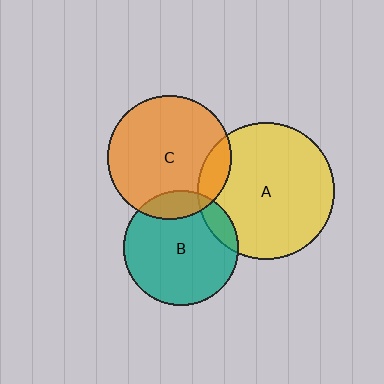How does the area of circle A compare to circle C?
Approximately 1.2 times.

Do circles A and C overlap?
Yes.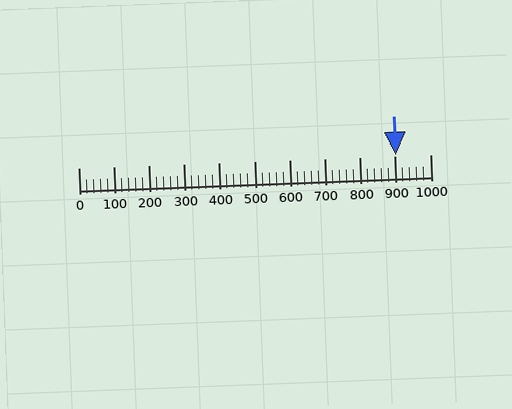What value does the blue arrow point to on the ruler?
The blue arrow points to approximately 901.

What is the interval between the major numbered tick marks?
The major tick marks are spaced 100 units apart.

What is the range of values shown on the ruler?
The ruler shows values from 0 to 1000.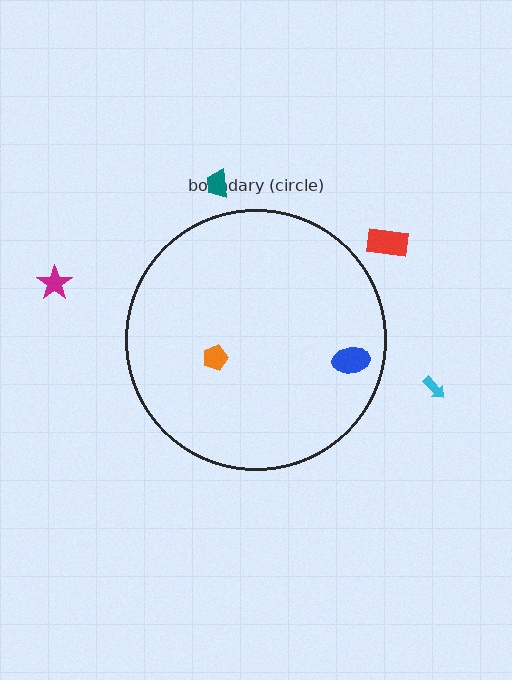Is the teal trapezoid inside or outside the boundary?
Outside.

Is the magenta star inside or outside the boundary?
Outside.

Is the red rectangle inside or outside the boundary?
Outside.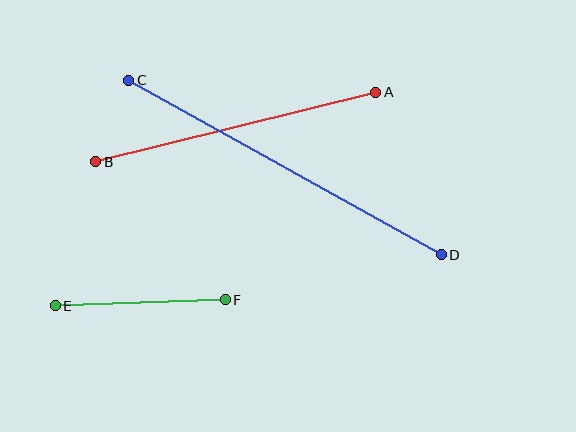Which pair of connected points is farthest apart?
Points C and D are farthest apart.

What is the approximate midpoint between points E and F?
The midpoint is at approximately (140, 303) pixels.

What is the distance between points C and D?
The distance is approximately 358 pixels.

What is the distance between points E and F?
The distance is approximately 170 pixels.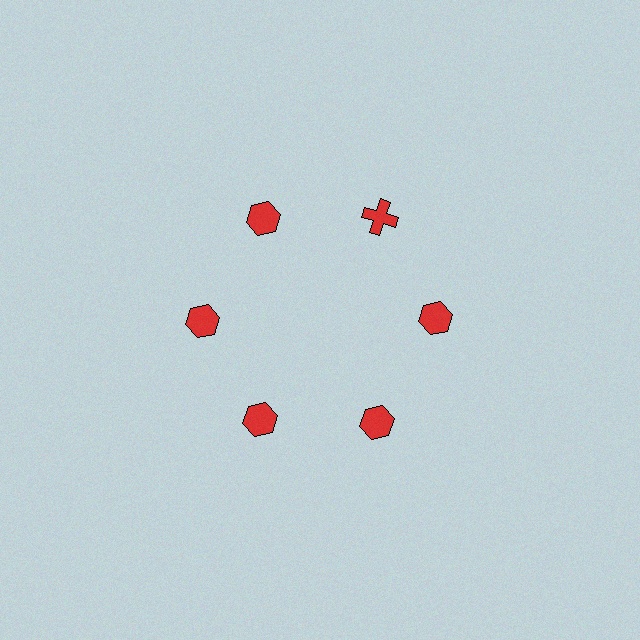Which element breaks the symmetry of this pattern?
The red cross at roughly the 1 o'clock position breaks the symmetry. All other shapes are red hexagons.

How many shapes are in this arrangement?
There are 6 shapes arranged in a ring pattern.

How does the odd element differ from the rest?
It has a different shape: cross instead of hexagon.